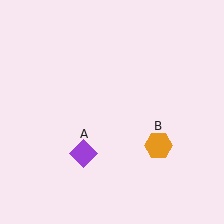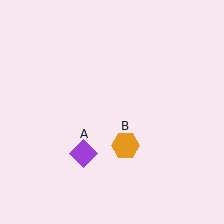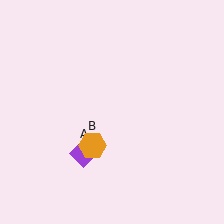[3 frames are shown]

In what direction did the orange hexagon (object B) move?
The orange hexagon (object B) moved left.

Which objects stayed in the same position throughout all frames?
Purple diamond (object A) remained stationary.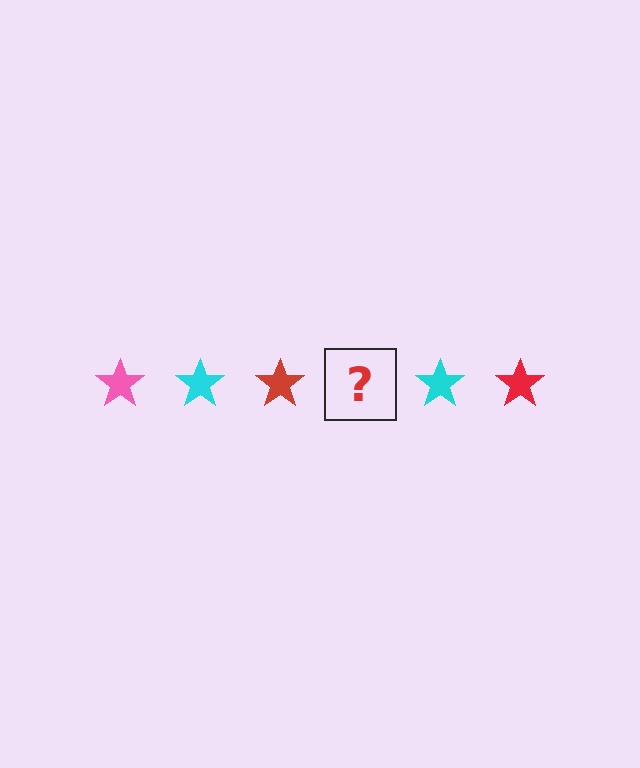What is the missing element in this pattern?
The missing element is a pink star.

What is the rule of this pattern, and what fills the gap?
The rule is that the pattern cycles through pink, cyan, red stars. The gap should be filled with a pink star.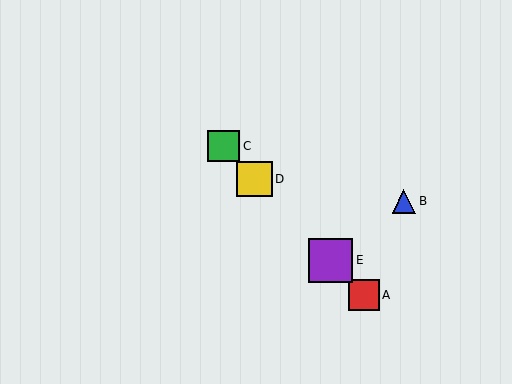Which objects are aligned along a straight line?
Objects A, C, D, E are aligned along a straight line.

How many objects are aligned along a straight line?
4 objects (A, C, D, E) are aligned along a straight line.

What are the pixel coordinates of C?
Object C is at (224, 146).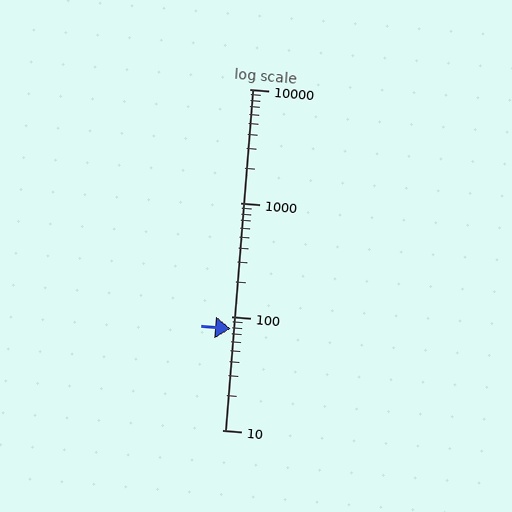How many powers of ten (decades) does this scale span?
The scale spans 3 decades, from 10 to 10000.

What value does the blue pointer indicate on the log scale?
The pointer indicates approximately 77.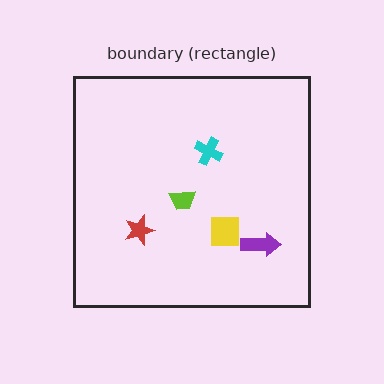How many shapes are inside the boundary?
5 inside, 0 outside.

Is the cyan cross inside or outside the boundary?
Inside.